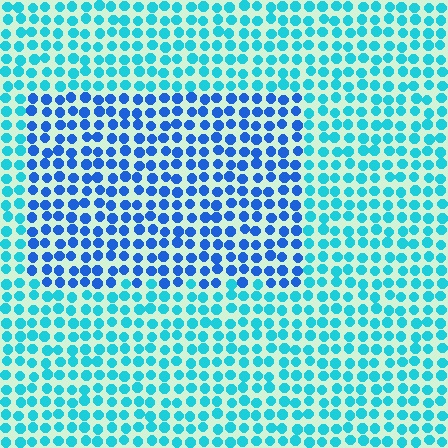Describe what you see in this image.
The image is filled with small cyan elements in a uniform arrangement. A rectangle-shaped region is visible where the elements are tinted to a slightly different hue, forming a subtle color boundary.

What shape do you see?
I see a rectangle.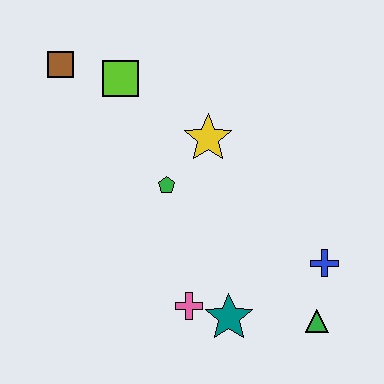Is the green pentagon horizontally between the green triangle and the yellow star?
No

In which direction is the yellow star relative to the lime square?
The yellow star is to the right of the lime square.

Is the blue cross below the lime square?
Yes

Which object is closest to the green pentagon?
The yellow star is closest to the green pentagon.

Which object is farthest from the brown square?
The green triangle is farthest from the brown square.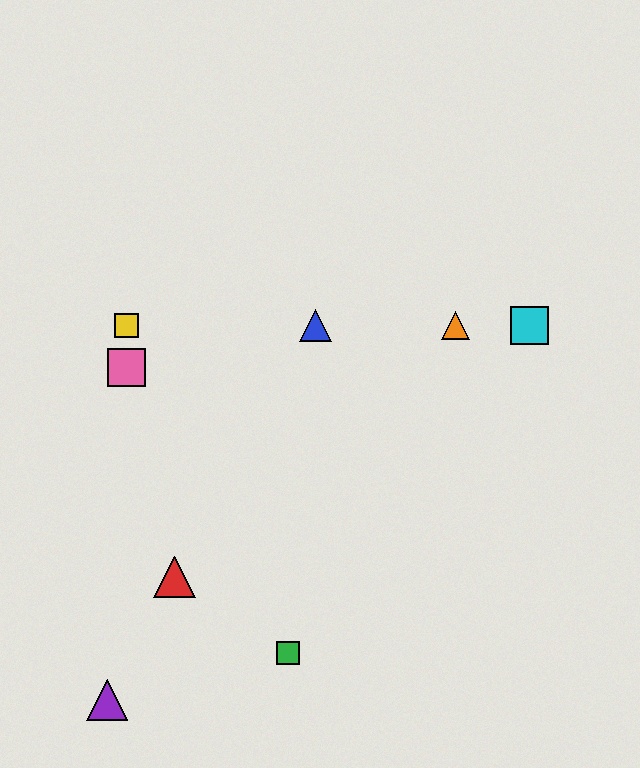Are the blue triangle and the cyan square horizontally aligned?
Yes, both are at y≈326.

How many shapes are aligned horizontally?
4 shapes (the blue triangle, the yellow square, the orange triangle, the cyan square) are aligned horizontally.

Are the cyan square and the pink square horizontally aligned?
No, the cyan square is at y≈326 and the pink square is at y≈367.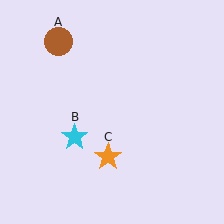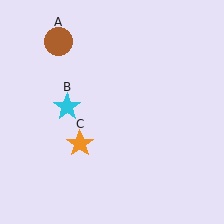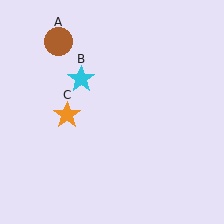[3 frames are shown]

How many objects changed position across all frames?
2 objects changed position: cyan star (object B), orange star (object C).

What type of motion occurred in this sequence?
The cyan star (object B), orange star (object C) rotated clockwise around the center of the scene.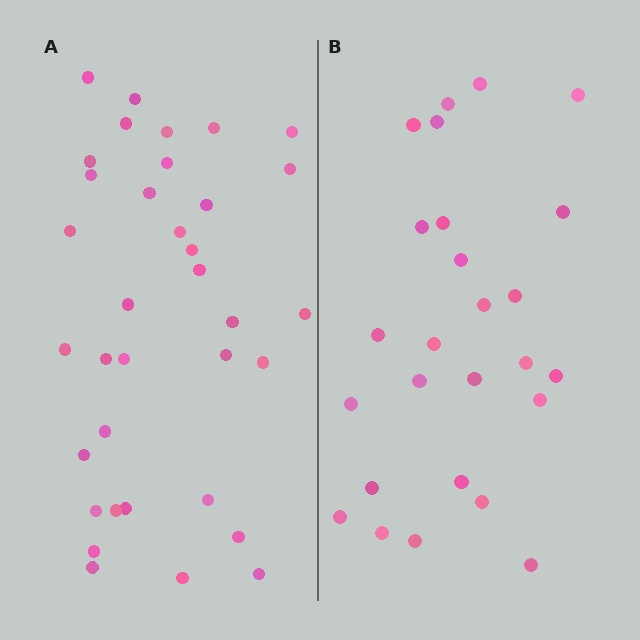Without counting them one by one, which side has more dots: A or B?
Region A (the left region) has more dots.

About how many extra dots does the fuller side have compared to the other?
Region A has roughly 8 or so more dots than region B.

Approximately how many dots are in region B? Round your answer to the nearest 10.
About 30 dots. (The exact count is 26, which rounds to 30.)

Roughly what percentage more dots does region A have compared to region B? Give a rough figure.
About 35% more.